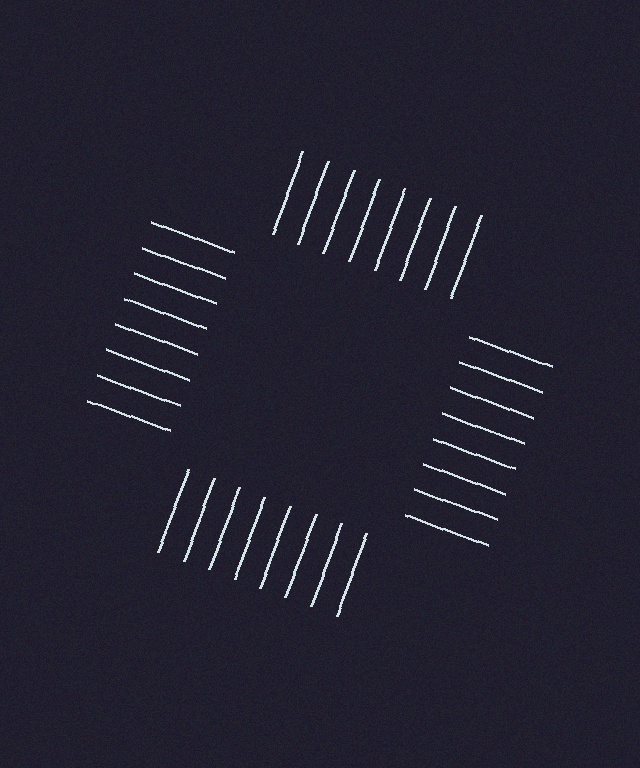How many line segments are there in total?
32 — 8 along each of the 4 edges.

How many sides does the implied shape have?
4 sides — the line-ends trace a square.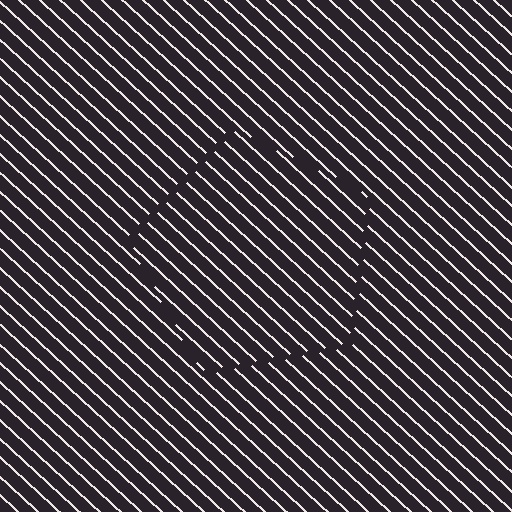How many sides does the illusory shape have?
5 sides — the line-ends trace a pentagon.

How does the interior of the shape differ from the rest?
The interior of the shape contains the same grating, shifted by half a period — the contour is defined by the phase discontinuity where line-ends from the inner and outer gratings abut.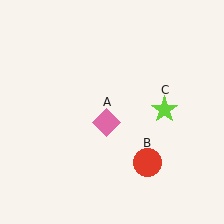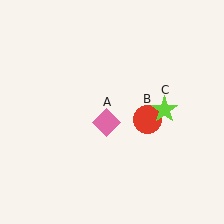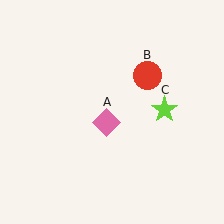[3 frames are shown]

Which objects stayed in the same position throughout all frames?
Pink diamond (object A) and lime star (object C) remained stationary.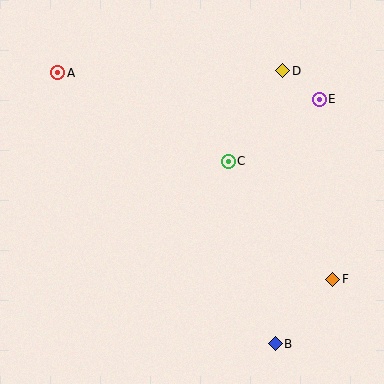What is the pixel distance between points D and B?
The distance between D and B is 273 pixels.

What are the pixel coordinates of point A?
Point A is at (58, 73).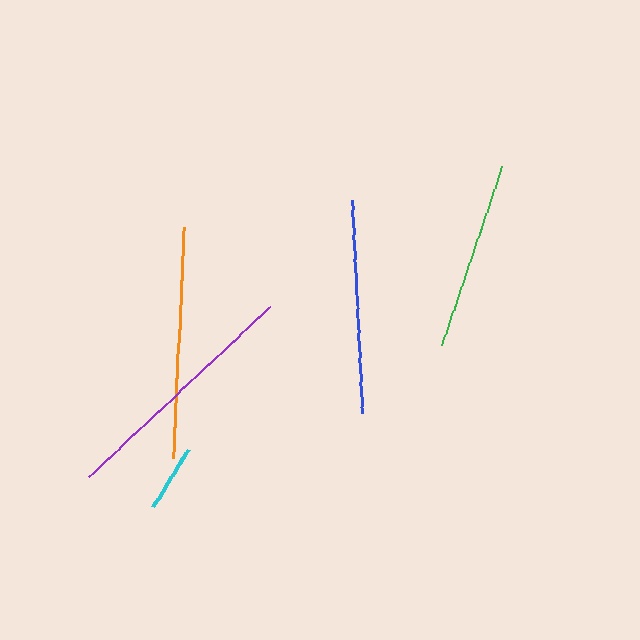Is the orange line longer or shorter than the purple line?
The purple line is longer than the orange line.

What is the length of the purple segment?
The purple segment is approximately 249 pixels long.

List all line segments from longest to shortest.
From longest to shortest: purple, orange, blue, green, cyan.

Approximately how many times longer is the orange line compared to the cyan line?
The orange line is approximately 3.4 times the length of the cyan line.